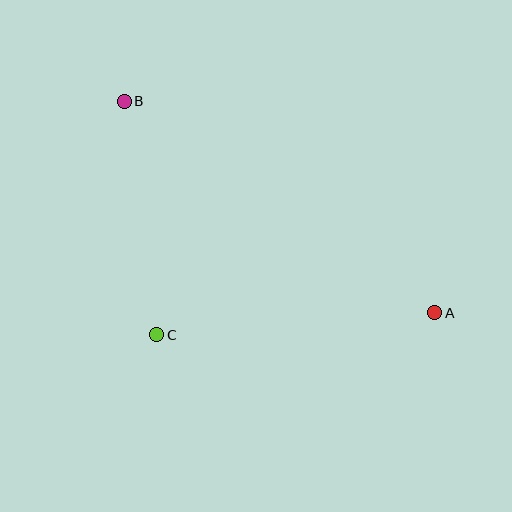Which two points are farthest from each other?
Points A and B are farthest from each other.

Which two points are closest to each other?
Points B and C are closest to each other.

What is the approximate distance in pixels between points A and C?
The distance between A and C is approximately 279 pixels.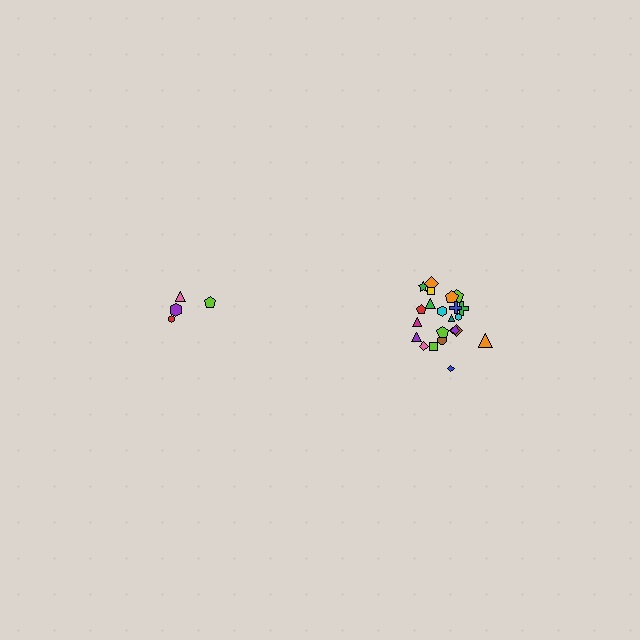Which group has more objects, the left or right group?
The right group.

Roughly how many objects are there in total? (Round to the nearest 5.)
Roughly 25 objects in total.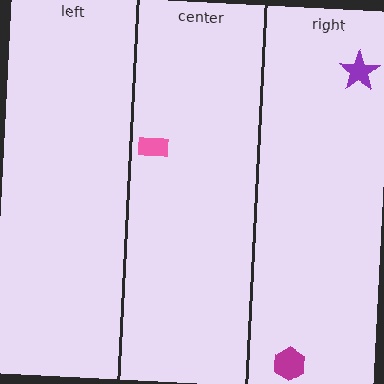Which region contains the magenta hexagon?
The right region.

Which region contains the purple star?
The right region.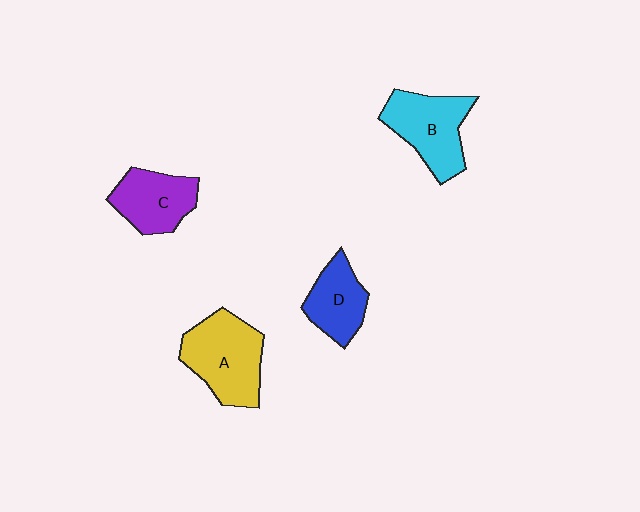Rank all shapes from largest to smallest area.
From largest to smallest: A (yellow), B (cyan), C (purple), D (blue).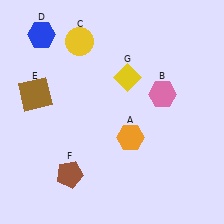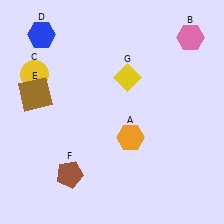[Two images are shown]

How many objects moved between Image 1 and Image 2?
2 objects moved between the two images.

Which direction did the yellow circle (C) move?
The yellow circle (C) moved left.